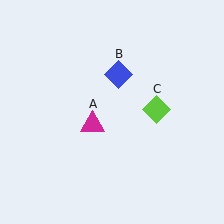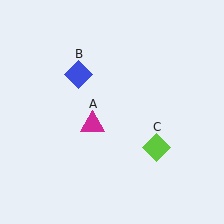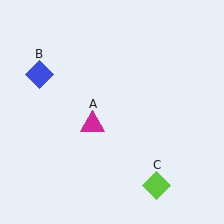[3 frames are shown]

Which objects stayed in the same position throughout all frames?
Magenta triangle (object A) remained stationary.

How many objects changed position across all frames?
2 objects changed position: blue diamond (object B), lime diamond (object C).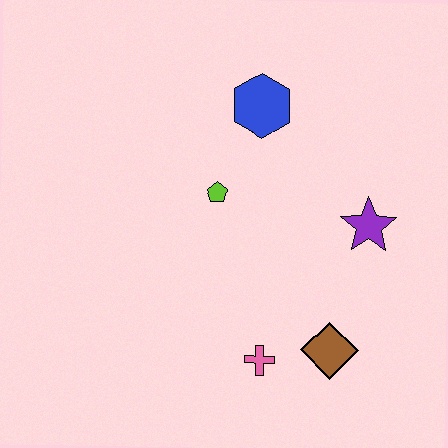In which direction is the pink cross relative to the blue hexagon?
The pink cross is below the blue hexagon.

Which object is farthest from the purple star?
The pink cross is farthest from the purple star.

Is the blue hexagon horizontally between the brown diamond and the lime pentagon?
Yes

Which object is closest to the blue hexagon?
The lime pentagon is closest to the blue hexagon.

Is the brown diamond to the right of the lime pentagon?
Yes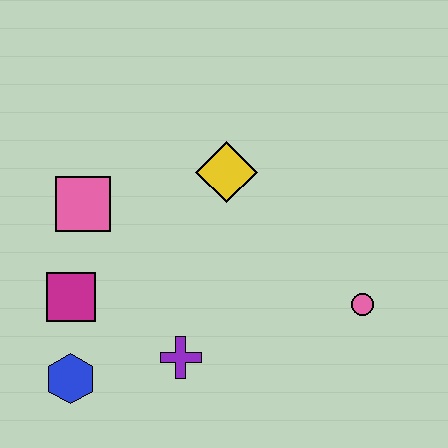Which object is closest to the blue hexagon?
The magenta square is closest to the blue hexagon.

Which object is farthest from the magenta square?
The pink circle is farthest from the magenta square.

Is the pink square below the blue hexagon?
No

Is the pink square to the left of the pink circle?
Yes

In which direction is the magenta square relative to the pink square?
The magenta square is below the pink square.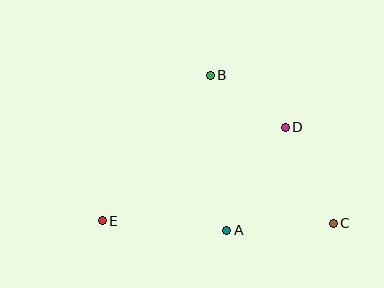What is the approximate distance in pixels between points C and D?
The distance between C and D is approximately 107 pixels.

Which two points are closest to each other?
Points B and D are closest to each other.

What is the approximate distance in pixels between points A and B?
The distance between A and B is approximately 156 pixels.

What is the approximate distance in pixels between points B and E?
The distance between B and E is approximately 181 pixels.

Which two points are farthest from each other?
Points C and E are farthest from each other.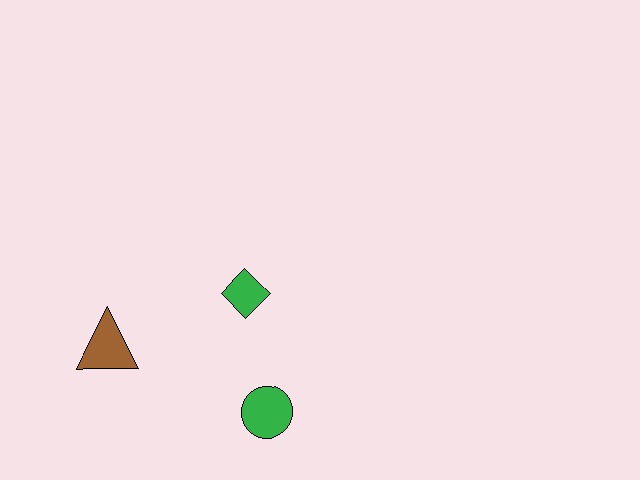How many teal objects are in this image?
There are no teal objects.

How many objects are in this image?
There are 3 objects.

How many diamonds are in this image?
There is 1 diamond.